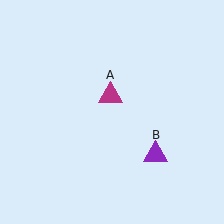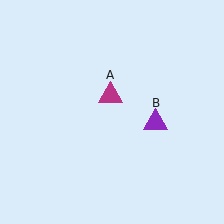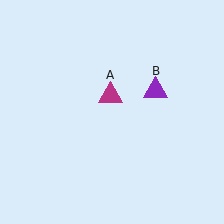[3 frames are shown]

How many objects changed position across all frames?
1 object changed position: purple triangle (object B).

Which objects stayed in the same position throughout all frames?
Magenta triangle (object A) remained stationary.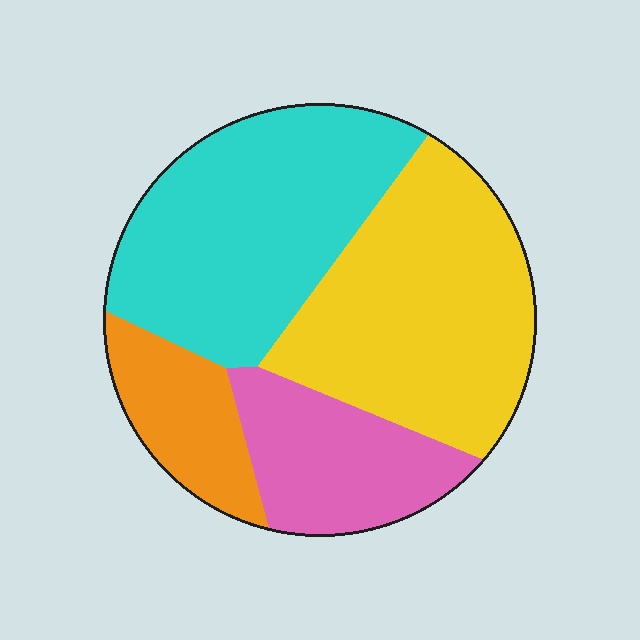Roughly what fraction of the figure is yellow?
Yellow takes up about three eighths (3/8) of the figure.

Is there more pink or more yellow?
Yellow.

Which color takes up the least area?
Orange, at roughly 10%.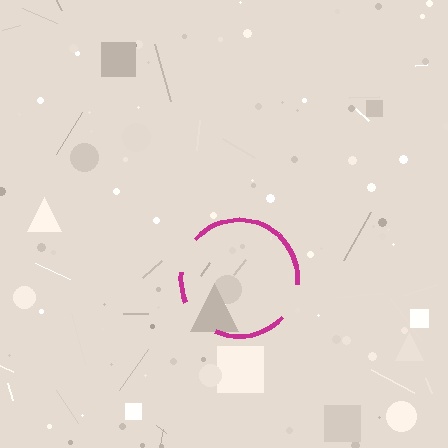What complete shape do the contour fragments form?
The contour fragments form a circle.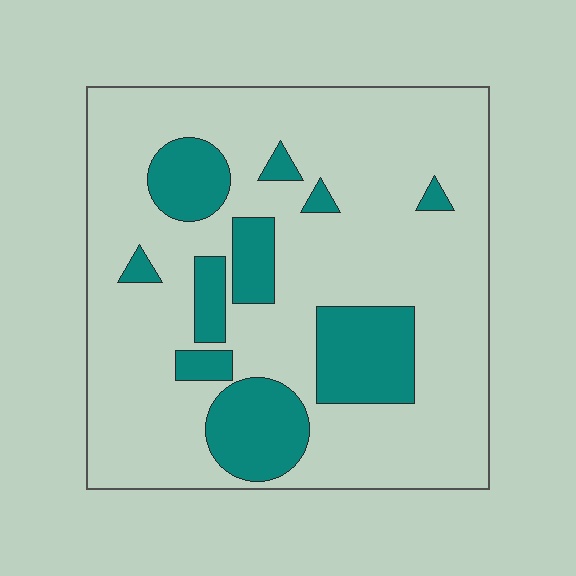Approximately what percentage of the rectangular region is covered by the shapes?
Approximately 20%.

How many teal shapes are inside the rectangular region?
10.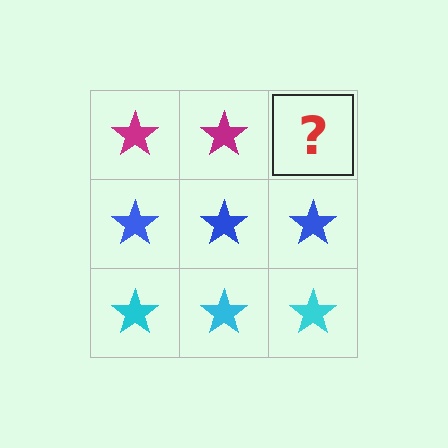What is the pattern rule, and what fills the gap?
The rule is that each row has a consistent color. The gap should be filled with a magenta star.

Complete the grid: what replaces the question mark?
The question mark should be replaced with a magenta star.